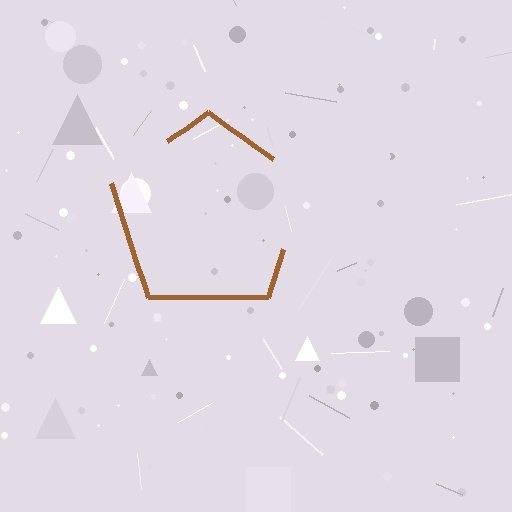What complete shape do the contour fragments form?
The contour fragments form a pentagon.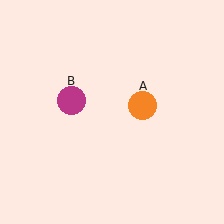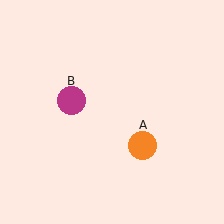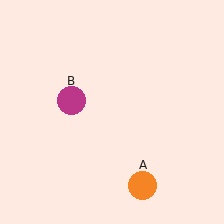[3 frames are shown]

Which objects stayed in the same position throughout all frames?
Magenta circle (object B) remained stationary.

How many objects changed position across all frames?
1 object changed position: orange circle (object A).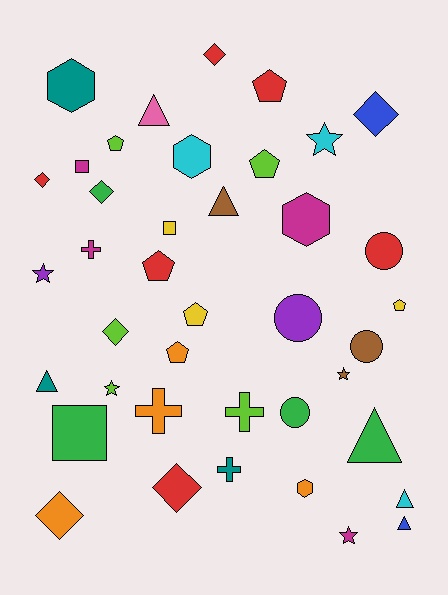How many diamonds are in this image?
There are 7 diamonds.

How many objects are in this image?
There are 40 objects.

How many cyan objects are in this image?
There are 3 cyan objects.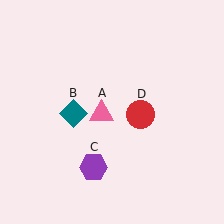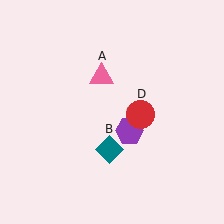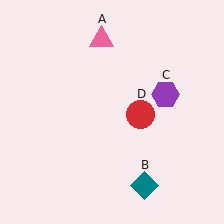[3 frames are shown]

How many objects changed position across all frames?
3 objects changed position: pink triangle (object A), teal diamond (object B), purple hexagon (object C).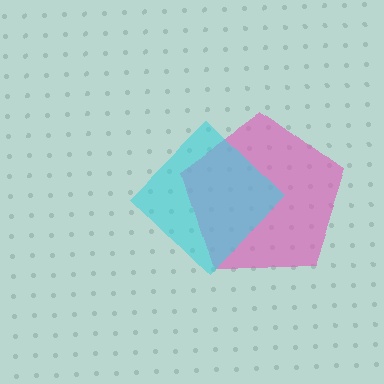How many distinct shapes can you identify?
There are 2 distinct shapes: a pink pentagon, a cyan diamond.